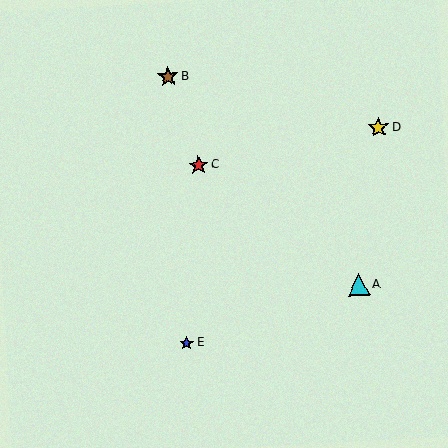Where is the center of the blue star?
The center of the blue star is at (187, 343).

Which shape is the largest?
The cyan triangle (labeled A) is the largest.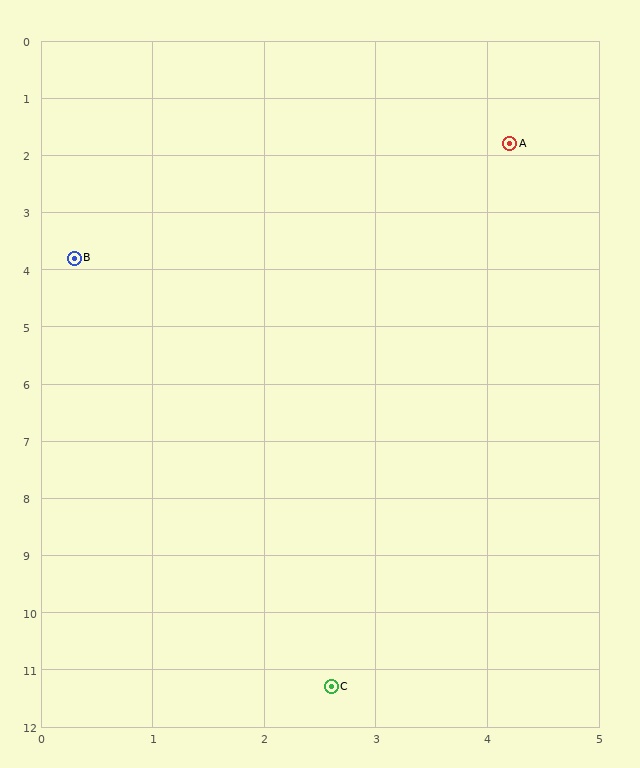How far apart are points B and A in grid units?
Points B and A are about 4.4 grid units apart.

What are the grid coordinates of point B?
Point B is at approximately (0.3, 3.8).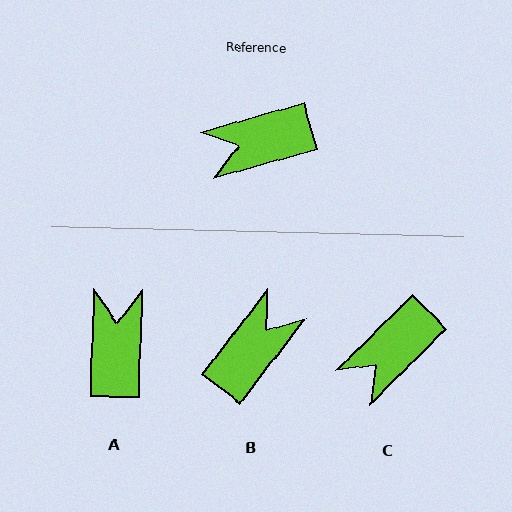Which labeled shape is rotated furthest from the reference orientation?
B, about 143 degrees away.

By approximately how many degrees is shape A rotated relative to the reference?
Approximately 107 degrees clockwise.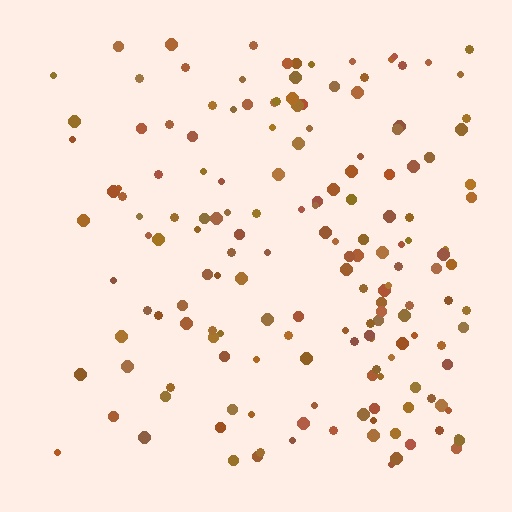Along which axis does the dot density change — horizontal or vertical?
Horizontal.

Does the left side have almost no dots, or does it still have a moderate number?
Still a moderate number, just noticeably fewer than the right.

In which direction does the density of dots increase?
From left to right, with the right side densest.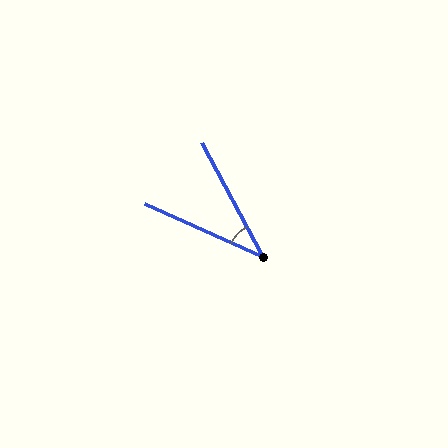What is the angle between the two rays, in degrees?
Approximately 38 degrees.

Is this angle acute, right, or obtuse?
It is acute.